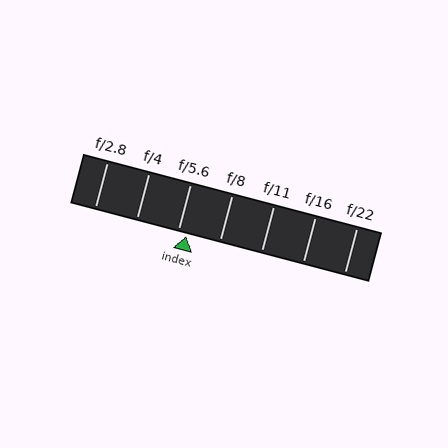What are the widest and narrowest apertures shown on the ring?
The widest aperture shown is f/2.8 and the narrowest is f/22.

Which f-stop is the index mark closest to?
The index mark is closest to f/5.6.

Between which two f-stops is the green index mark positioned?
The index mark is between f/5.6 and f/8.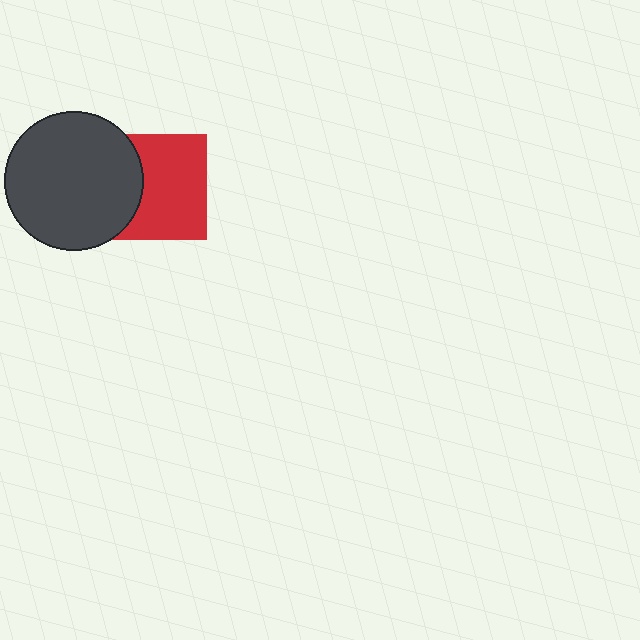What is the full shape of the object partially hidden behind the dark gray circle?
The partially hidden object is a red square.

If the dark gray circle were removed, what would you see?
You would see the complete red square.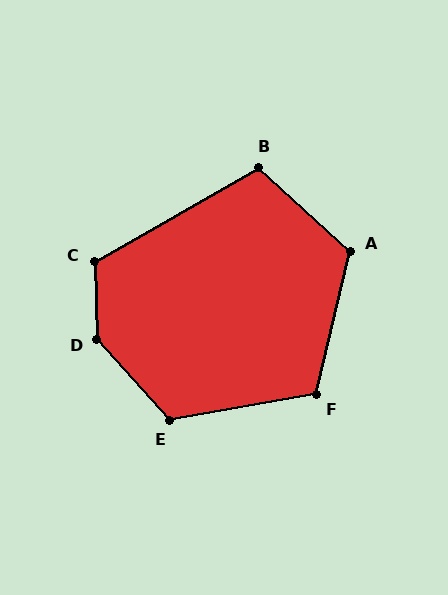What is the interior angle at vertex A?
Approximately 119 degrees (obtuse).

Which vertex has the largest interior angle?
D, at approximately 139 degrees.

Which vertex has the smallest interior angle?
B, at approximately 108 degrees.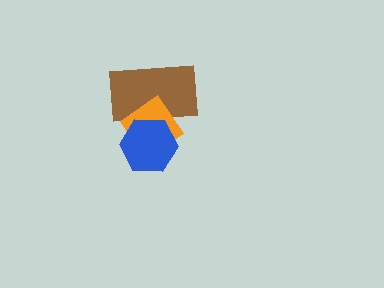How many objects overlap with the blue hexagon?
2 objects overlap with the blue hexagon.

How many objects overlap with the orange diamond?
2 objects overlap with the orange diamond.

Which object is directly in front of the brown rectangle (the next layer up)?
The orange diamond is directly in front of the brown rectangle.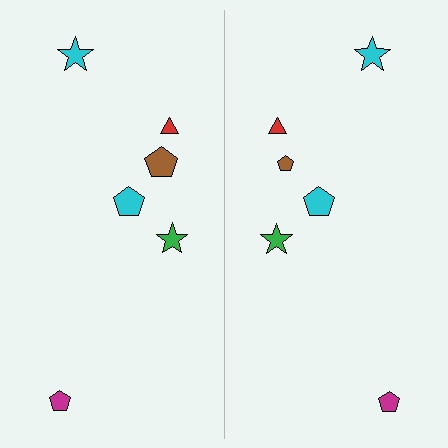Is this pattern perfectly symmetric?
No, the pattern is not perfectly symmetric. The brown pentagon on the right side has a different size than its mirror counterpart.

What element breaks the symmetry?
The brown pentagon on the right side has a different size than its mirror counterpart.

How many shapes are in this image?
There are 12 shapes in this image.